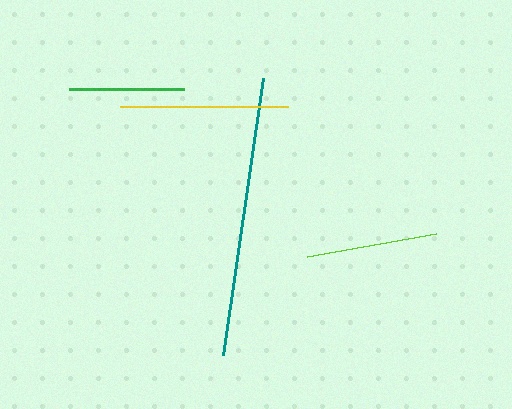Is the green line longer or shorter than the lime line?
The lime line is longer than the green line.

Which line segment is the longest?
The teal line is the longest at approximately 279 pixels.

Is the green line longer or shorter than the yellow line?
The yellow line is longer than the green line.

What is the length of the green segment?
The green segment is approximately 115 pixels long.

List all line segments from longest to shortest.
From longest to shortest: teal, yellow, lime, green.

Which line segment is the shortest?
The green line is the shortest at approximately 115 pixels.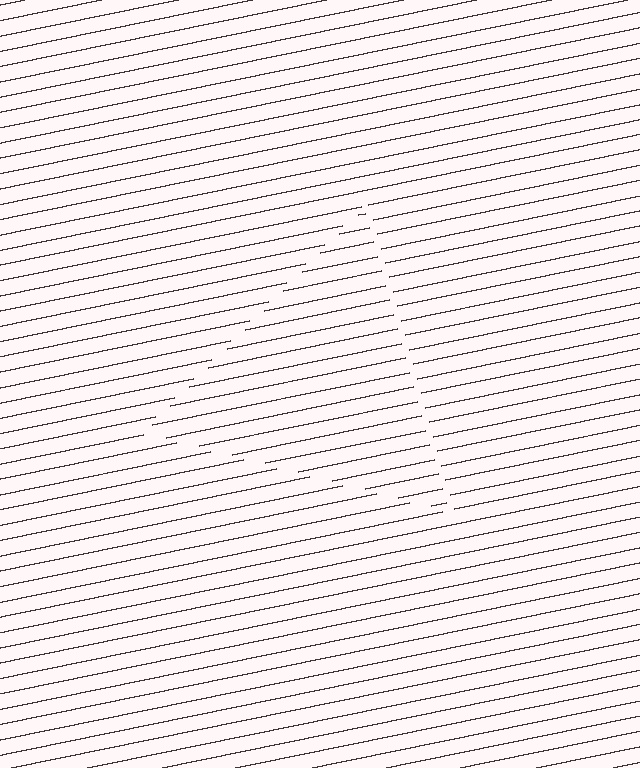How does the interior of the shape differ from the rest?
The interior of the shape contains the same grating, shifted by half a period — the contour is defined by the phase discontinuity where line-ends from the inner and outer gratings abut.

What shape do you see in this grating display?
An illusory triangle. The interior of the shape contains the same grating, shifted by half a period — the contour is defined by the phase discontinuity where line-ends from the inner and outer gratings abut.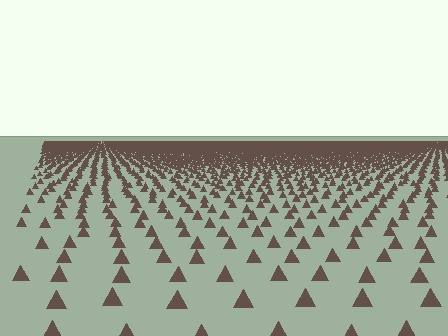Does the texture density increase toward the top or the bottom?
Density increases toward the top.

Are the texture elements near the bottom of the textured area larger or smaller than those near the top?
Larger. Near the bottom, elements are closer to the viewer and appear at a bigger on-screen size.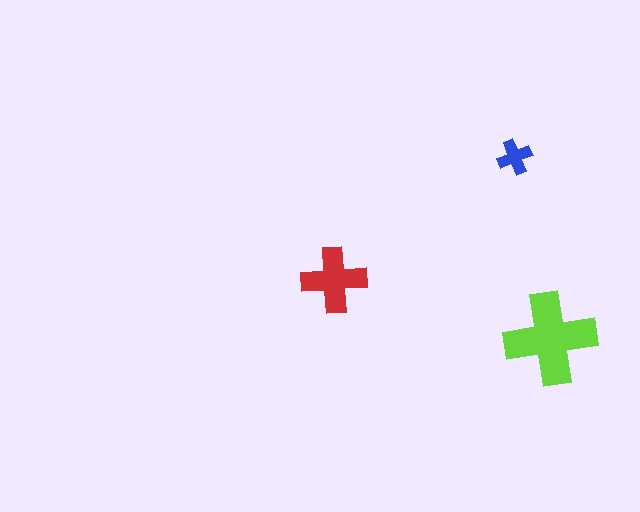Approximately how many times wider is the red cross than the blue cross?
About 2 times wider.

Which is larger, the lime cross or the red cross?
The lime one.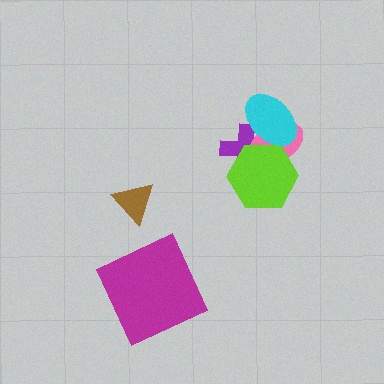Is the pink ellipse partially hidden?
Yes, it is partially covered by another shape.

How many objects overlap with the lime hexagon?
3 objects overlap with the lime hexagon.